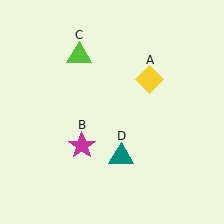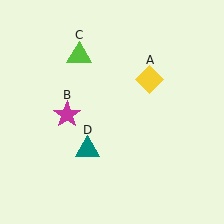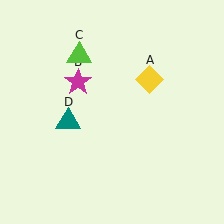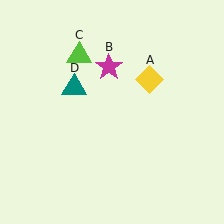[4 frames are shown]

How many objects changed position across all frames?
2 objects changed position: magenta star (object B), teal triangle (object D).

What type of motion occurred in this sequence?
The magenta star (object B), teal triangle (object D) rotated clockwise around the center of the scene.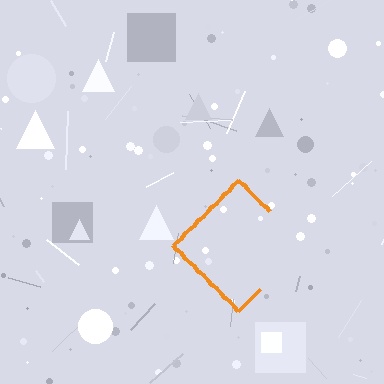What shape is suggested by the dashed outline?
The dashed outline suggests a diamond.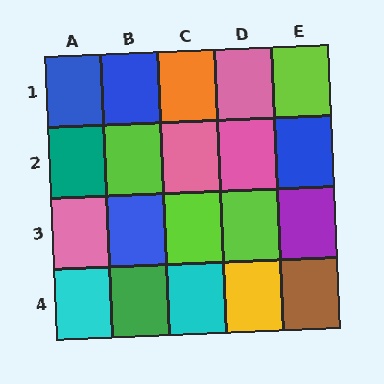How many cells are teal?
1 cell is teal.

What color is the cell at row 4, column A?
Cyan.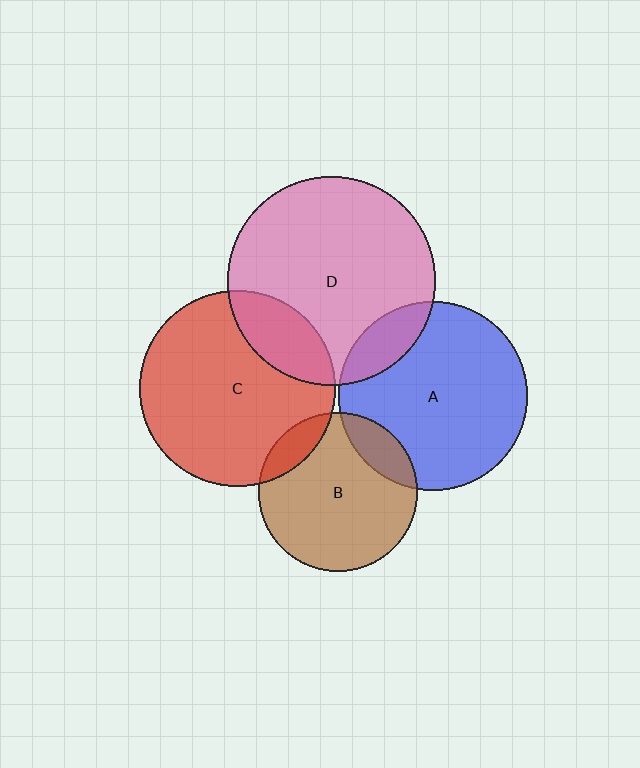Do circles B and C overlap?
Yes.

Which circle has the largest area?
Circle D (pink).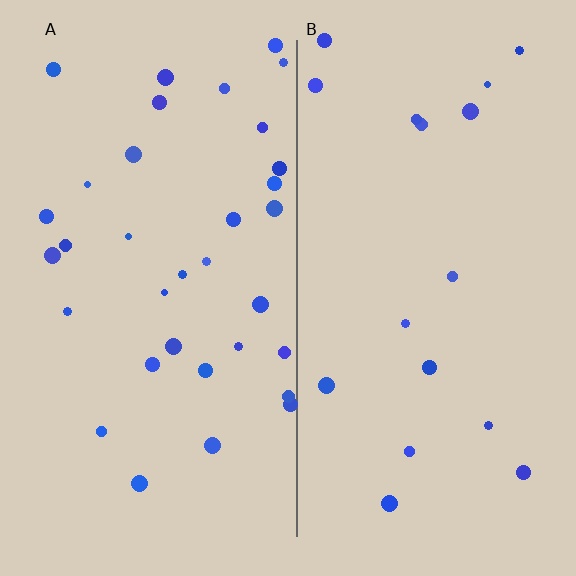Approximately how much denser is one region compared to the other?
Approximately 2.0× — region A over region B.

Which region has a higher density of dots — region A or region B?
A (the left).